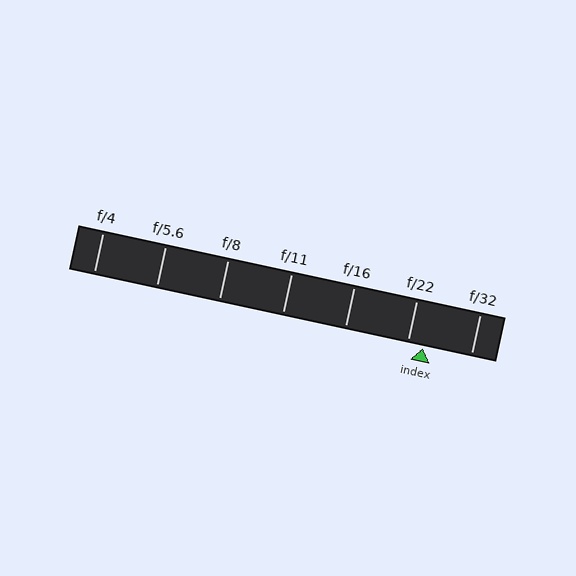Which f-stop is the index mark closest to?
The index mark is closest to f/22.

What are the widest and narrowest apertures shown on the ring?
The widest aperture shown is f/4 and the narrowest is f/32.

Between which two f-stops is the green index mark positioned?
The index mark is between f/22 and f/32.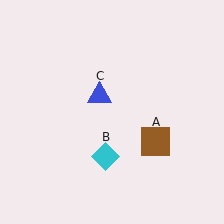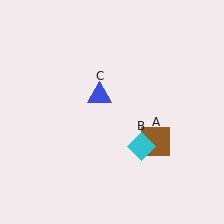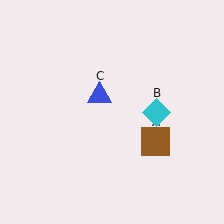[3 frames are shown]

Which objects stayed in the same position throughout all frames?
Brown square (object A) and blue triangle (object C) remained stationary.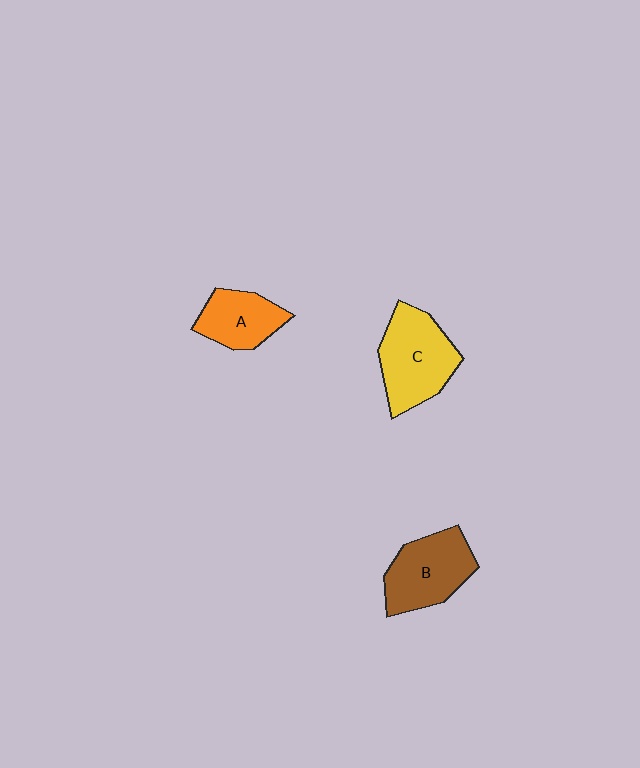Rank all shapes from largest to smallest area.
From largest to smallest: C (yellow), B (brown), A (orange).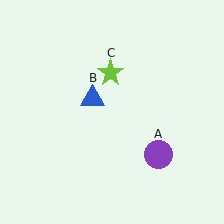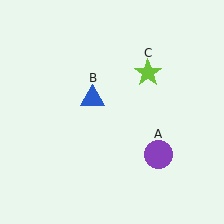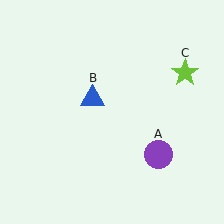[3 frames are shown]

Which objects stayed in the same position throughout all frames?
Purple circle (object A) and blue triangle (object B) remained stationary.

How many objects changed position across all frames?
1 object changed position: lime star (object C).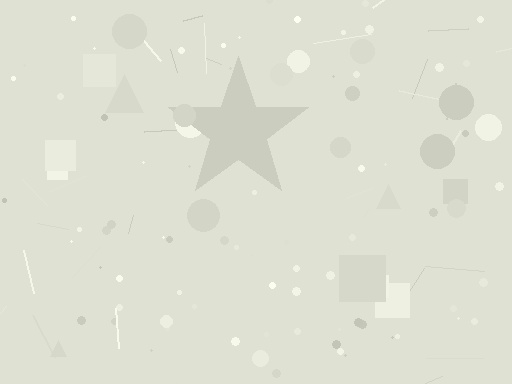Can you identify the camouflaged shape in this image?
The camouflaged shape is a star.